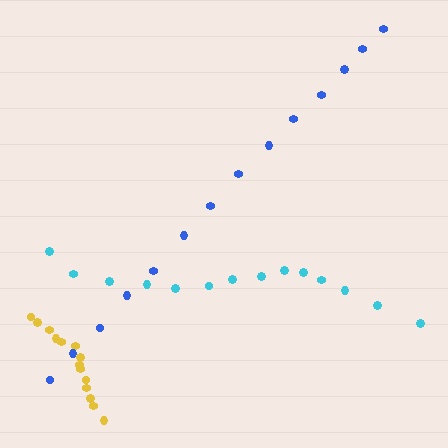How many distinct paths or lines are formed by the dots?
There are 3 distinct paths.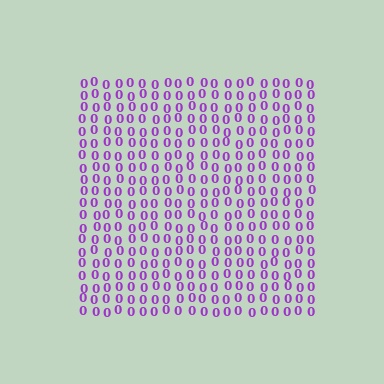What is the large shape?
The large shape is a square.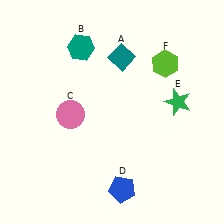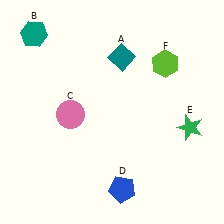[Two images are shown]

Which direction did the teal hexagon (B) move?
The teal hexagon (B) moved left.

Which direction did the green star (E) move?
The green star (E) moved down.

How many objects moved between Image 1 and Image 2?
2 objects moved between the two images.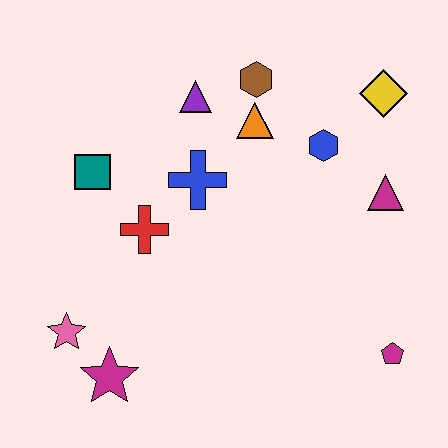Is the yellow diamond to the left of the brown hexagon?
No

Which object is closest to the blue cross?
The red cross is closest to the blue cross.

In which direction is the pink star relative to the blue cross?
The pink star is below the blue cross.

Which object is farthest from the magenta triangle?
The pink star is farthest from the magenta triangle.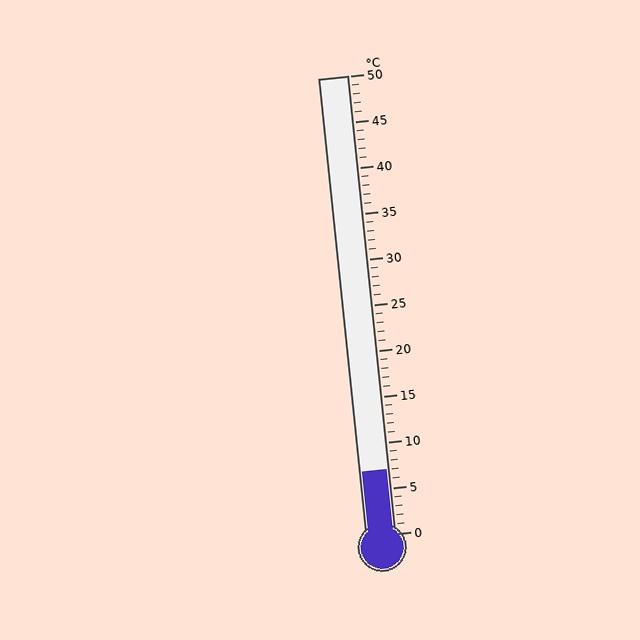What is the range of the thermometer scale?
The thermometer scale ranges from 0°C to 50°C.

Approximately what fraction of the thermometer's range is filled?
The thermometer is filled to approximately 15% of its range.